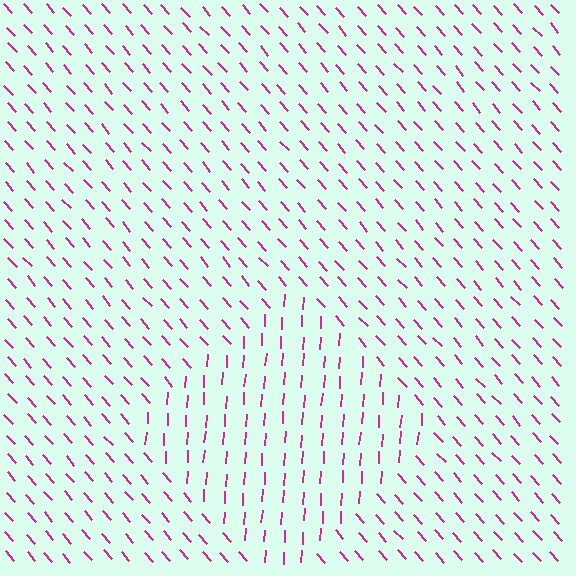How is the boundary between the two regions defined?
The boundary is defined purely by a change in line orientation (approximately 45 degrees difference). All lines are the same color and thickness.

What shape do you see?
I see a diamond.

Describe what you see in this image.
The image is filled with small magenta line segments. A diamond region in the image has lines oriented differently from the surrounding lines, creating a visible texture boundary.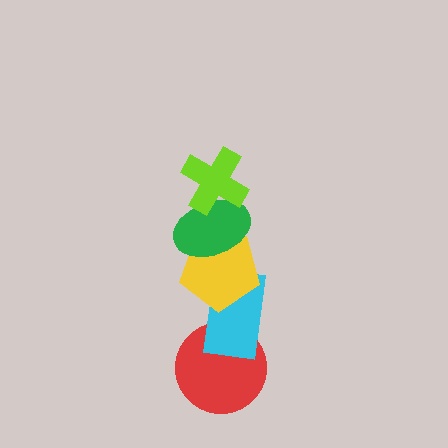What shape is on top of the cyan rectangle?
The yellow pentagon is on top of the cyan rectangle.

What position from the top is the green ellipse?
The green ellipse is 2nd from the top.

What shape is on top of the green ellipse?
The lime cross is on top of the green ellipse.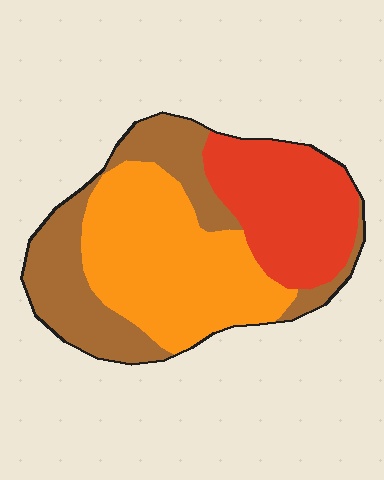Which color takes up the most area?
Orange, at roughly 40%.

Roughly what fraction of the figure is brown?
Brown covers about 30% of the figure.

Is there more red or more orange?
Orange.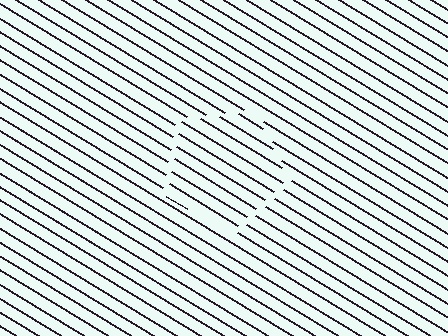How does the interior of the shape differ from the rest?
The interior of the shape contains the same grating, shifted by half a period — the contour is defined by the phase discontinuity where line-ends from the inner and outer gratings abut.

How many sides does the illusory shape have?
5 sides — the line-ends trace a pentagon.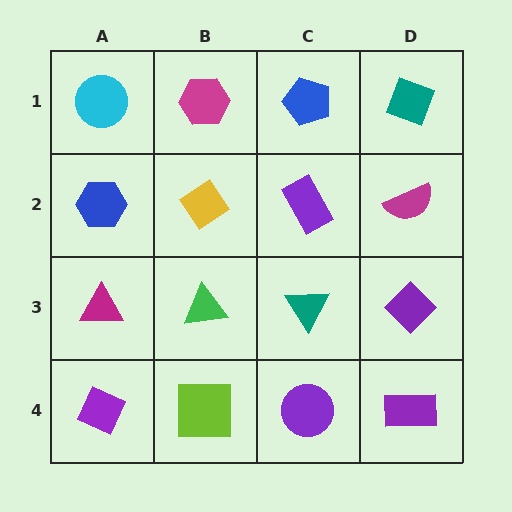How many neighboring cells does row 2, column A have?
3.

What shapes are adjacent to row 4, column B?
A green triangle (row 3, column B), a purple diamond (row 4, column A), a purple circle (row 4, column C).